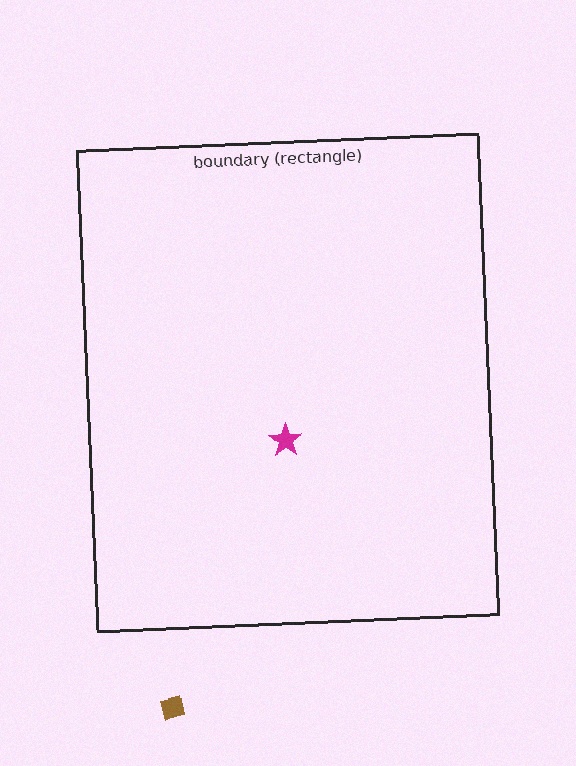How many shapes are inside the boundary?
1 inside, 1 outside.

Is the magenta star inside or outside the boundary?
Inside.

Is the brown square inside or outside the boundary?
Outside.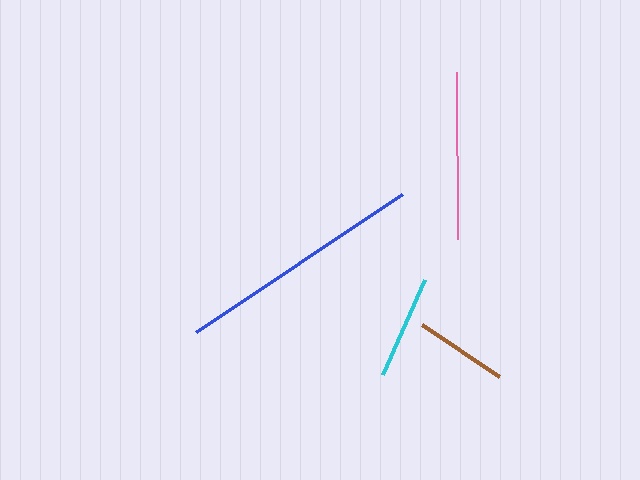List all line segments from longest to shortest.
From longest to shortest: blue, pink, cyan, brown.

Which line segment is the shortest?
The brown line is the shortest at approximately 93 pixels.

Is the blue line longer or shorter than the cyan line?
The blue line is longer than the cyan line.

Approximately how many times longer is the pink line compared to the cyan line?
The pink line is approximately 1.6 times the length of the cyan line.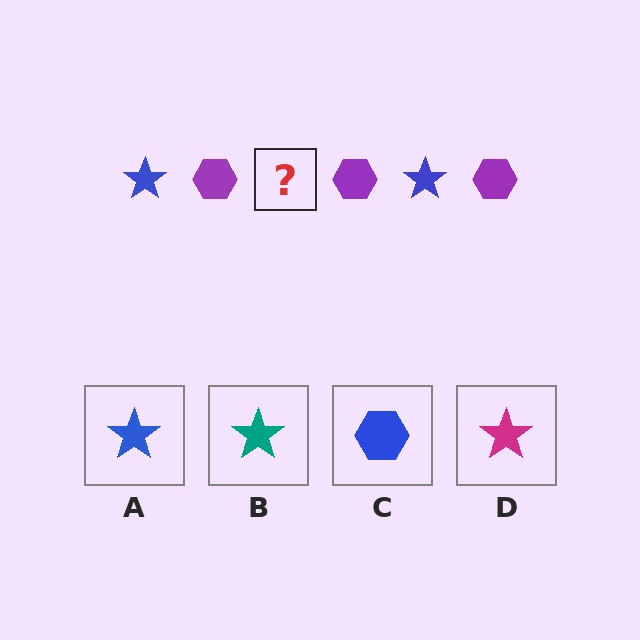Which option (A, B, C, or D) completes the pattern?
A.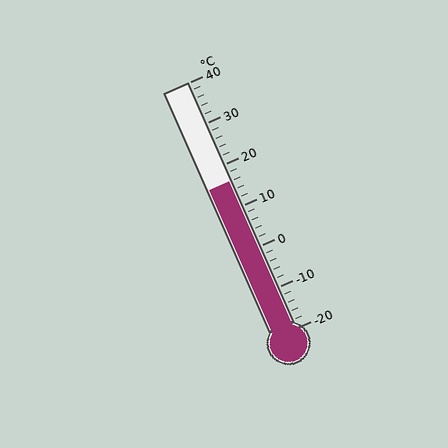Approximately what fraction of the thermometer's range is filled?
The thermometer is filled to approximately 60% of its range.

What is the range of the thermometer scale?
The thermometer scale ranges from -20°C to 40°C.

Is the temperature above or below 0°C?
The temperature is above 0°C.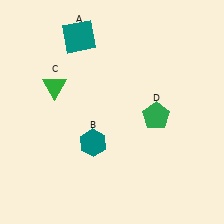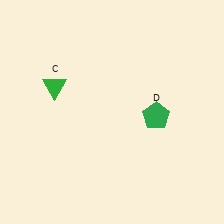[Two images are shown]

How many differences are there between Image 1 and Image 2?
There are 2 differences between the two images.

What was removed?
The teal square (A), the teal hexagon (B) were removed in Image 2.